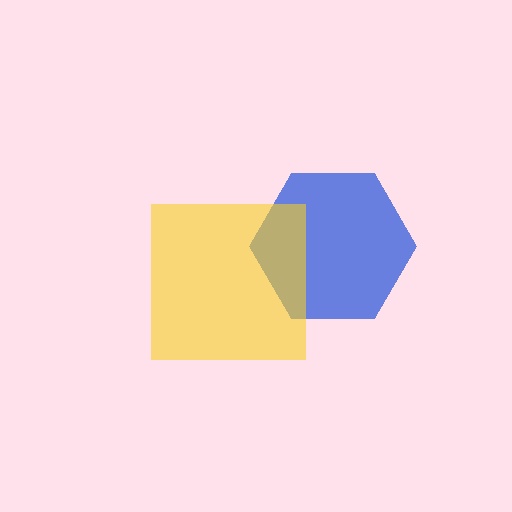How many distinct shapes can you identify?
There are 2 distinct shapes: a blue hexagon, a yellow square.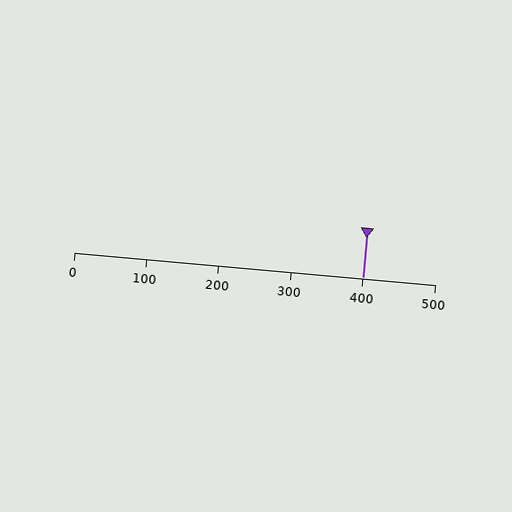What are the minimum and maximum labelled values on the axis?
The axis runs from 0 to 500.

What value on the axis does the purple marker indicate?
The marker indicates approximately 400.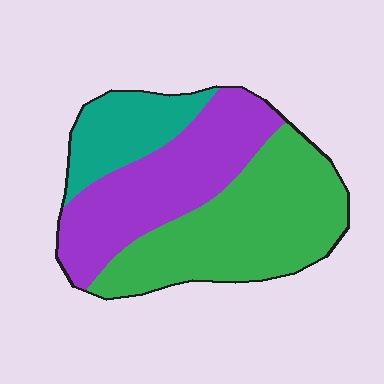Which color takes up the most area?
Green, at roughly 45%.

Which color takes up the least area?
Teal, at roughly 20%.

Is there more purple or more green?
Green.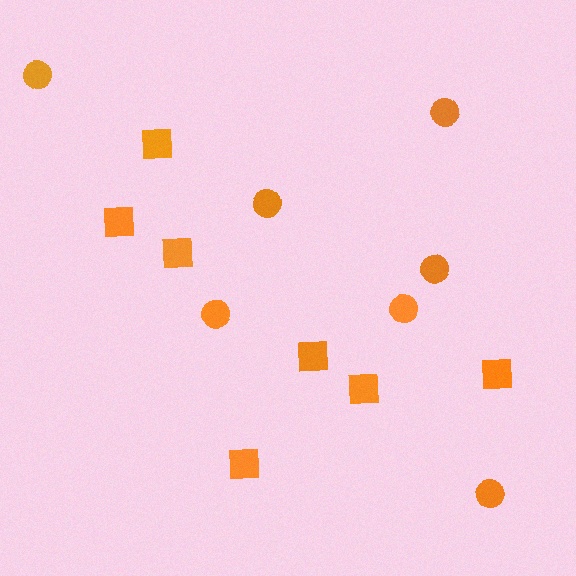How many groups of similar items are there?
There are 2 groups: one group of squares (7) and one group of circles (7).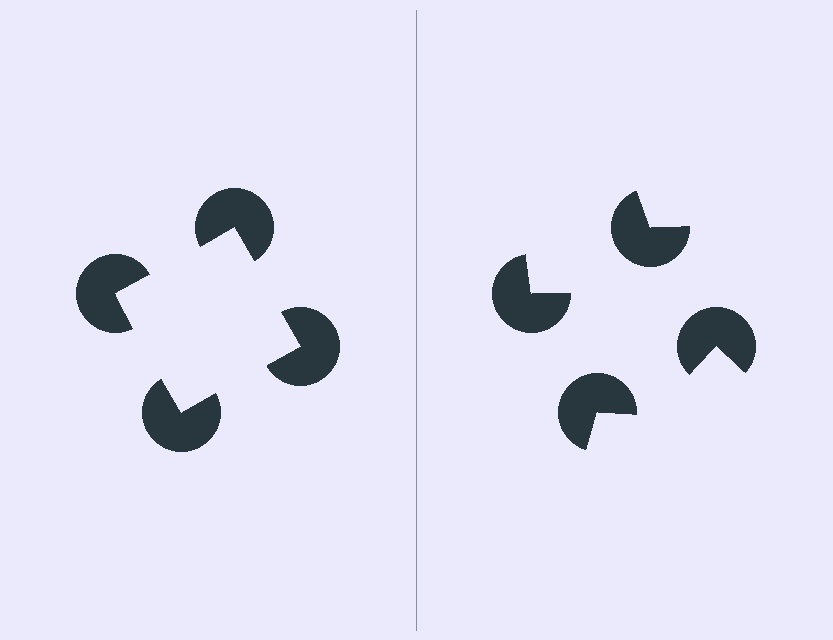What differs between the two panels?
The pac-man discs are positioned identically on both sides; only the wedge orientations differ. On the left they align to a square; on the right they are misaligned.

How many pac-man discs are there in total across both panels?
8 — 4 on each side.